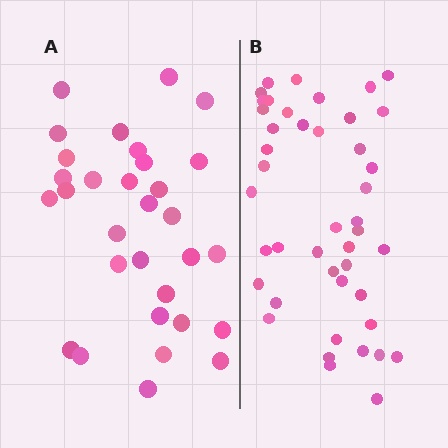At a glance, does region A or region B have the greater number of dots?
Region B (the right region) has more dots.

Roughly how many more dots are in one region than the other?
Region B has approximately 15 more dots than region A.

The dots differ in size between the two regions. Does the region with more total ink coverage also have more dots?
No. Region A has more total ink coverage because its dots are larger, but region B actually contains more individual dots. Total area can be misleading — the number of items is what matters here.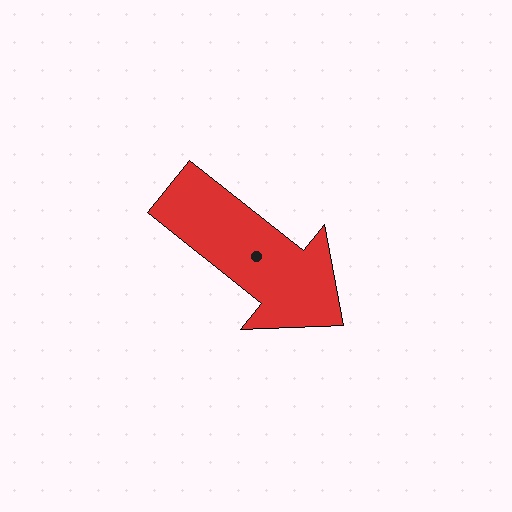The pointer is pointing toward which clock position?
Roughly 4 o'clock.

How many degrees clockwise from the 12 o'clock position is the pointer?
Approximately 129 degrees.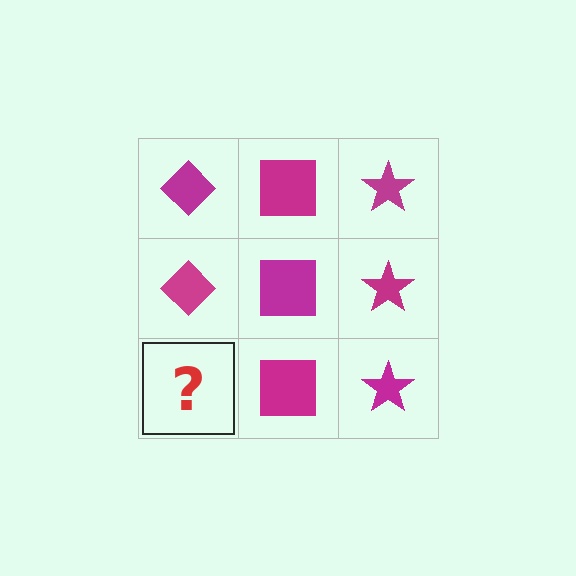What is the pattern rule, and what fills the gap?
The rule is that each column has a consistent shape. The gap should be filled with a magenta diamond.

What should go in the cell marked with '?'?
The missing cell should contain a magenta diamond.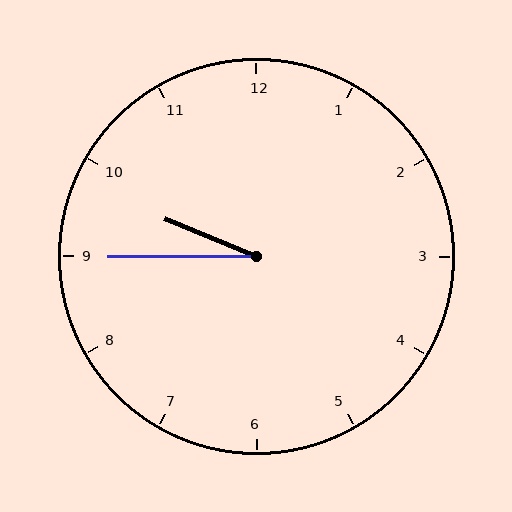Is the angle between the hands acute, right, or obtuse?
It is acute.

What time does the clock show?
9:45.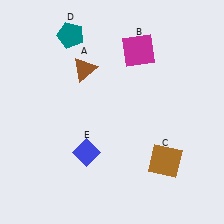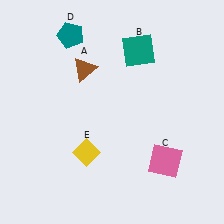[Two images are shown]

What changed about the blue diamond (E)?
In Image 1, E is blue. In Image 2, it changed to yellow.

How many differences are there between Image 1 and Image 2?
There are 3 differences between the two images.